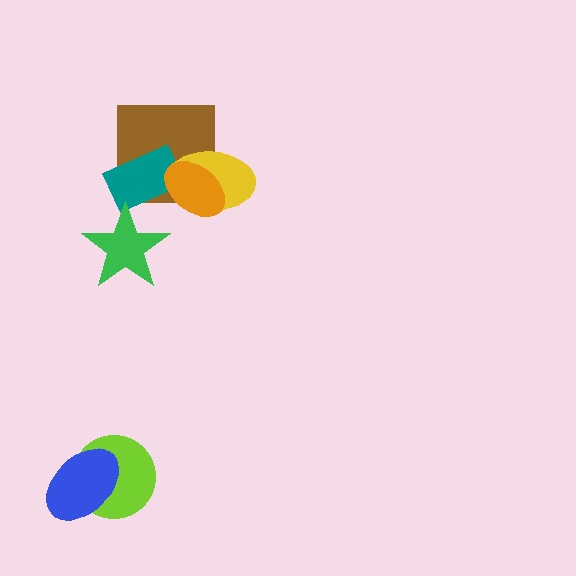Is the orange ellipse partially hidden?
No, no other shape covers it.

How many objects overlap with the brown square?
3 objects overlap with the brown square.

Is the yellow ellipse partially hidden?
Yes, it is partially covered by another shape.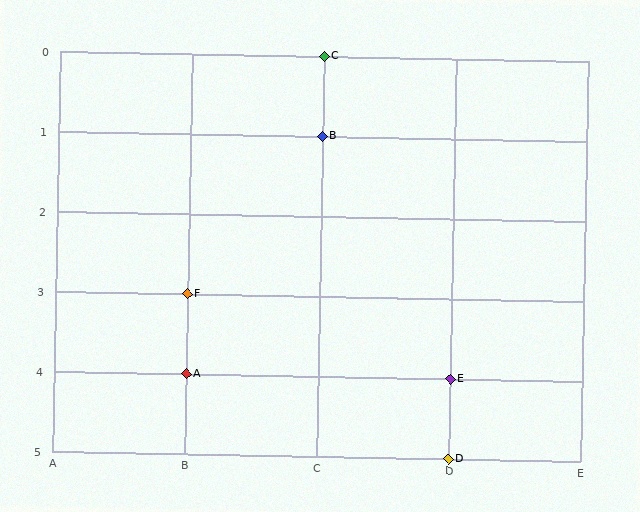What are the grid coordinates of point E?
Point E is at grid coordinates (D, 4).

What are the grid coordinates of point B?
Point B is at grid coordinates (C, 1).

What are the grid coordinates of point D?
Point D is at grid coordinates (D, 5).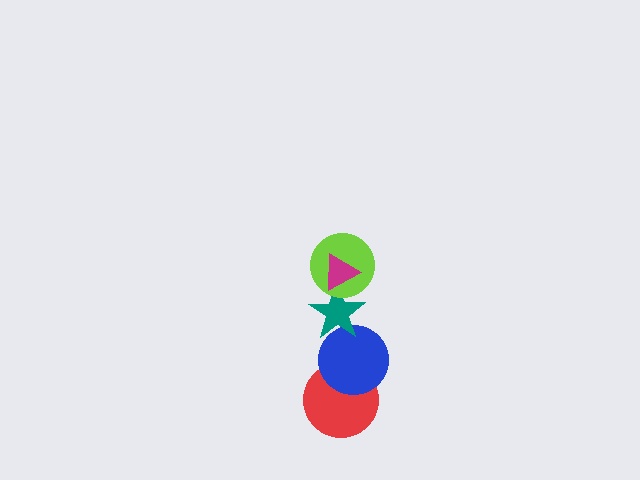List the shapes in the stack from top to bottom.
From top to bottom: the magenta triangle, the lime circle, the teal star, the blue circle, the red circle.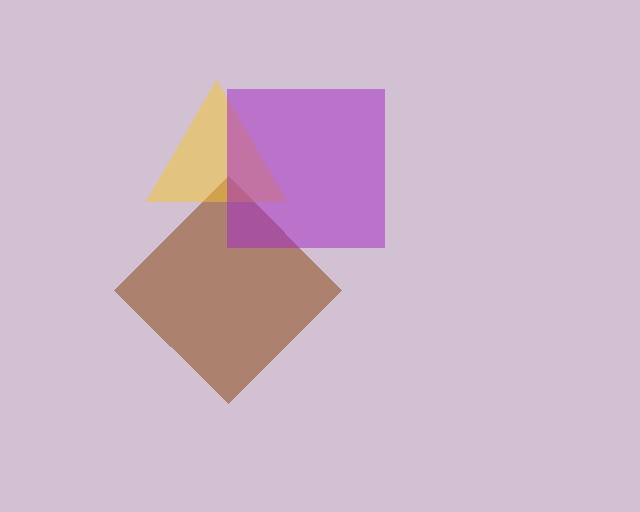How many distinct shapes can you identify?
There are 3 distinct shapes: a brown diamond, a yellow triangle, a purple square.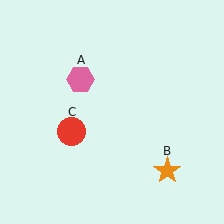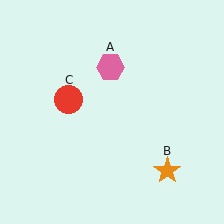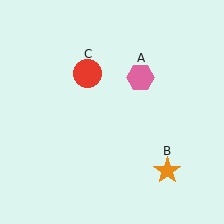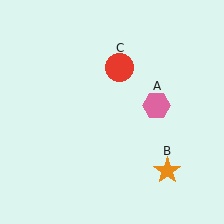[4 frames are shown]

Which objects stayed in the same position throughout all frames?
Orange star (object B) remained stationary.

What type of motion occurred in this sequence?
The pink hexagon (object A), red circle (object C) rotated clockwise around the center of the scene.